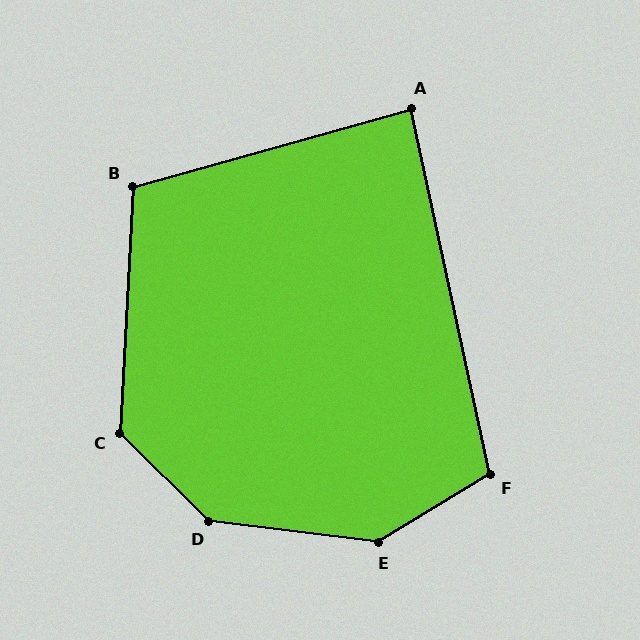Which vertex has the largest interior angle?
D, at approximately 142 degrees.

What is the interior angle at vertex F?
Approximately 109 degrees (obtuse).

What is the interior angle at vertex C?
Approximately 132 degrees (obtuse).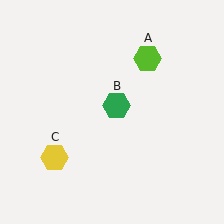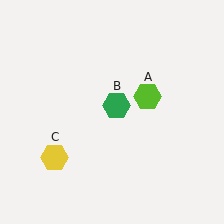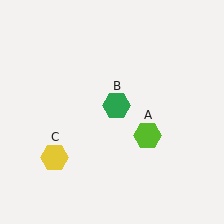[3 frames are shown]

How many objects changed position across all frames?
1 object changed position: lime hexagon (object A).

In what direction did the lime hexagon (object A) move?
The lime hexagon (object A) moved down.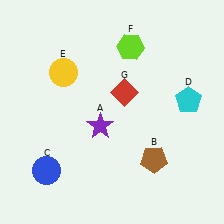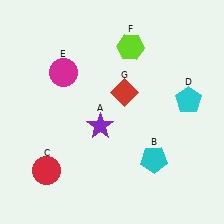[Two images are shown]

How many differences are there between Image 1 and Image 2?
There are 3 differences between the two images.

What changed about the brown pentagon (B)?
In Image 1, B is brown. In Image 2, it changed to cyan.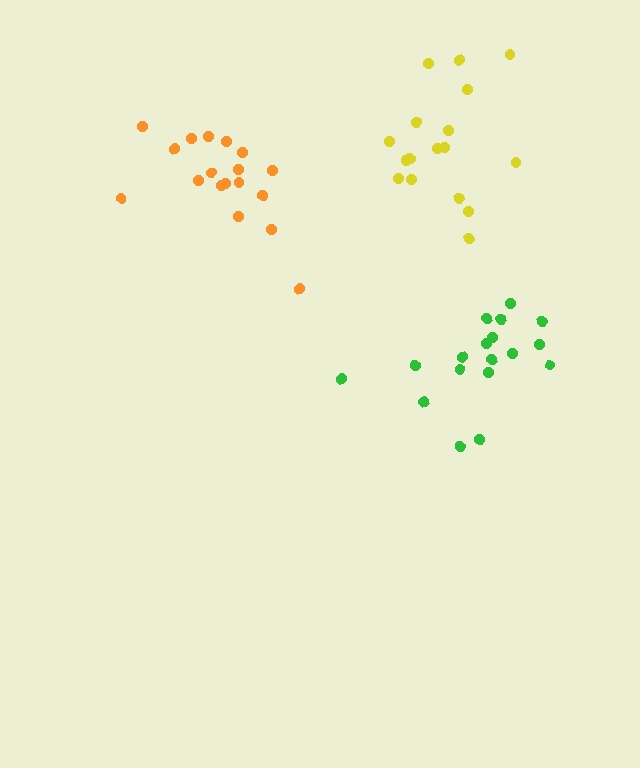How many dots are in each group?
Group 1: 18 dots, Group 2: 18 dots, Group 3: 17 dots (53 total).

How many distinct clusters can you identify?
There are 3 distinct clusters.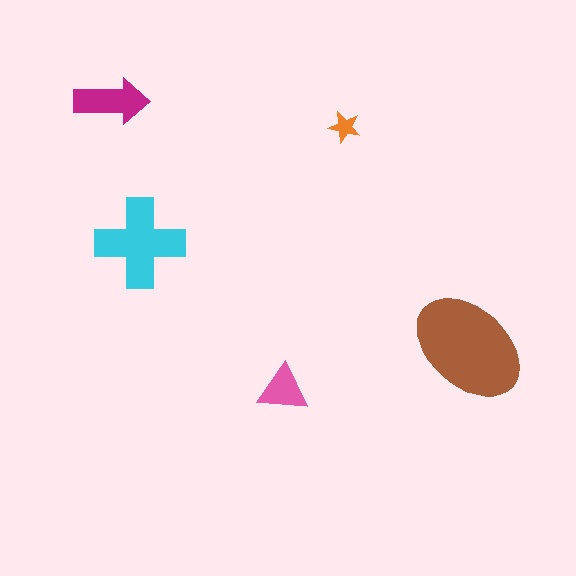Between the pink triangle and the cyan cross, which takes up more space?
The cyan cross.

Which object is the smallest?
The orange star.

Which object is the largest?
The brown ellipse.